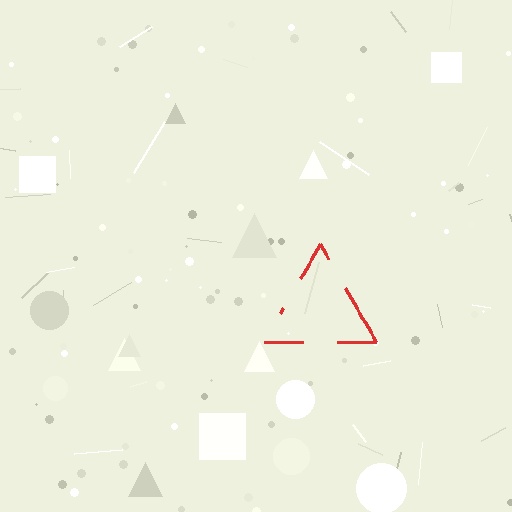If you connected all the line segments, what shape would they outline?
They would outline a triangle.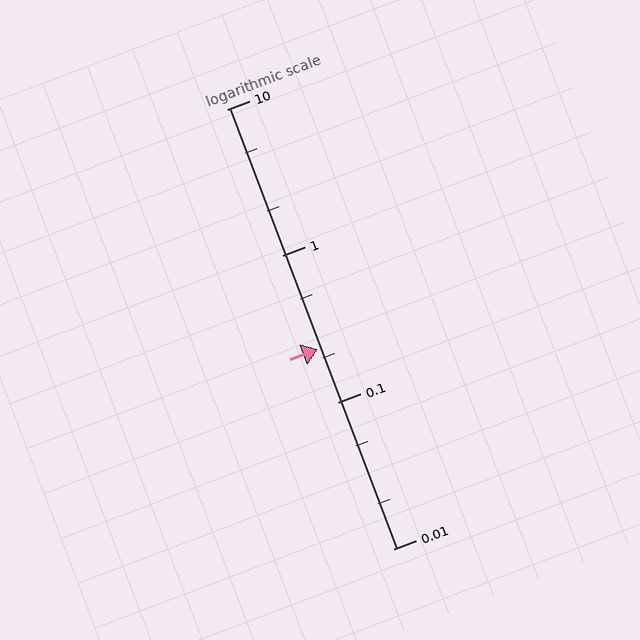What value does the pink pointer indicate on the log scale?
The pointer indicates approximately 0.23.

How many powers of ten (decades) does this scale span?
The scale spans 3 decades, from 0.01 to 10.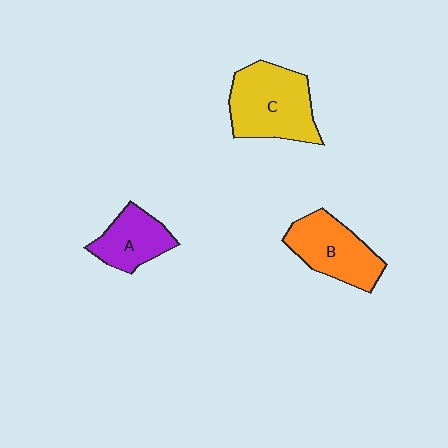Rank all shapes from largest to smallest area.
From largest to smallest: C (yellow), B (orange), A (purple).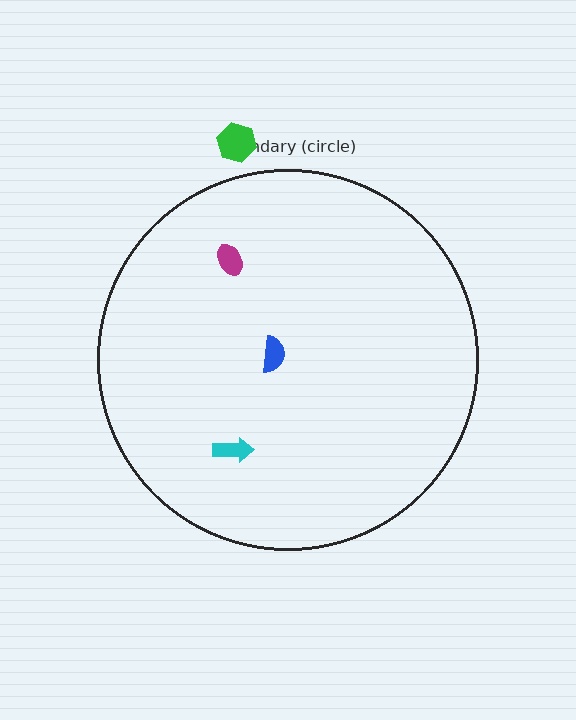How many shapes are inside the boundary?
3 inside, 1 outside.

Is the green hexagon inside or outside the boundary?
Outside.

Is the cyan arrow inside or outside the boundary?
Inside.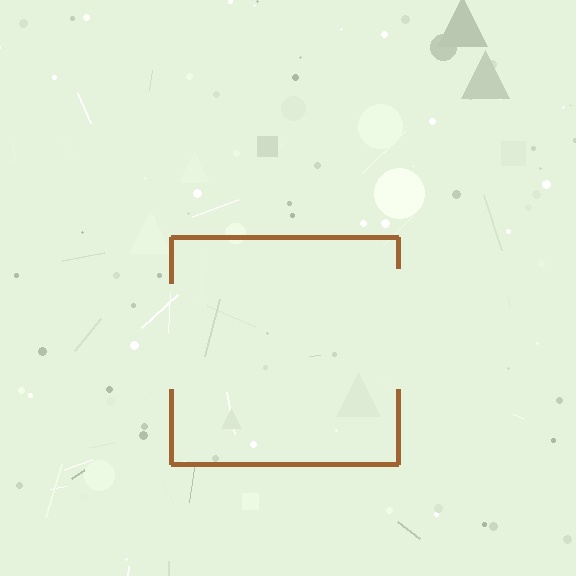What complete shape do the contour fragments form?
The contour fragments form a square.